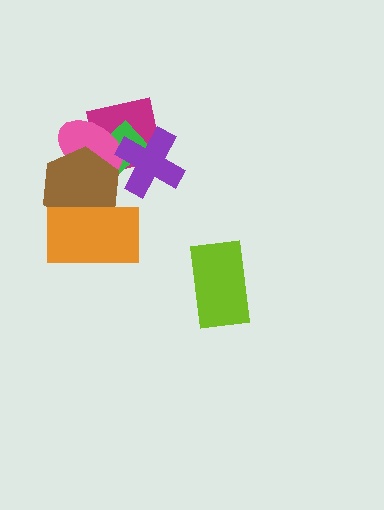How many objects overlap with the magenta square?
4 objects overlap with the magenta square.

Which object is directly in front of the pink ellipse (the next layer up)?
The brown hexagon is directly in front of the pink ellipse.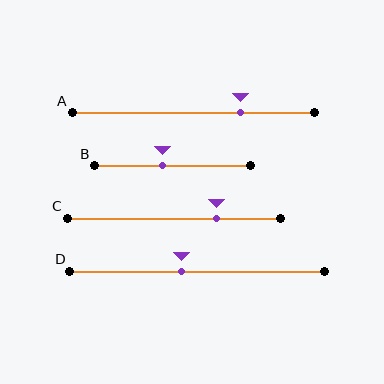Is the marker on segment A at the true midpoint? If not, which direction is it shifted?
No, the marker on segment A is shifted to the right by about 19% of the segment length.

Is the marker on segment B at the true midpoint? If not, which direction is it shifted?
No, the marker on segment B is shifted to the left by about 6% of the segment length.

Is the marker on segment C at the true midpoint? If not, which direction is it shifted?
No, the marker on segment C is shifted to the right by about 20% of the segment length.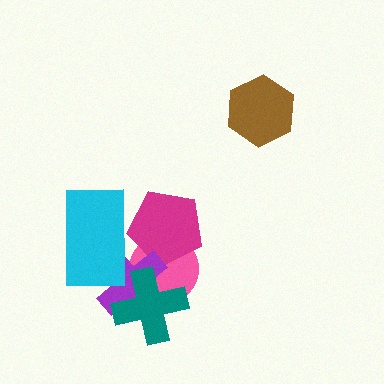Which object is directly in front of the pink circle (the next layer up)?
The magenta pentagon is directly in front of the pink circle.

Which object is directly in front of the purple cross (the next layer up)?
The teal cross is directly in front of the purple cross.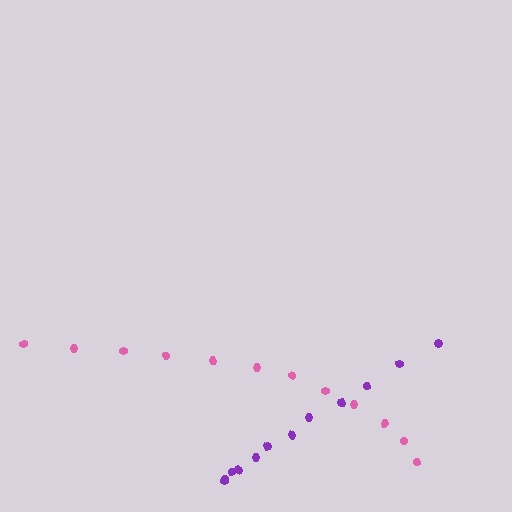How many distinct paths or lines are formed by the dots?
There are 2 distinct paths.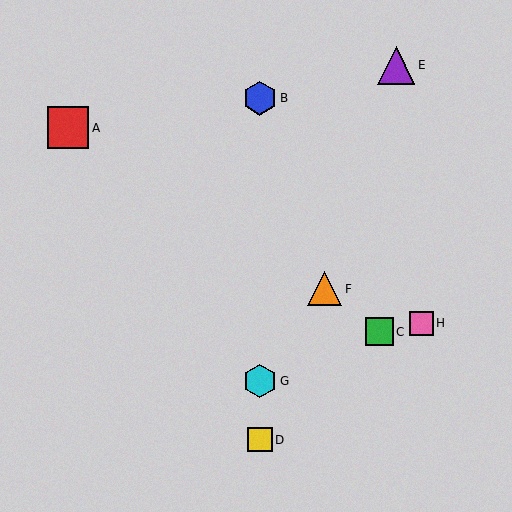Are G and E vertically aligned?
No, G is at x≈260 and E is at x≈396.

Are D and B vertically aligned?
Yes, both are at x≈260.